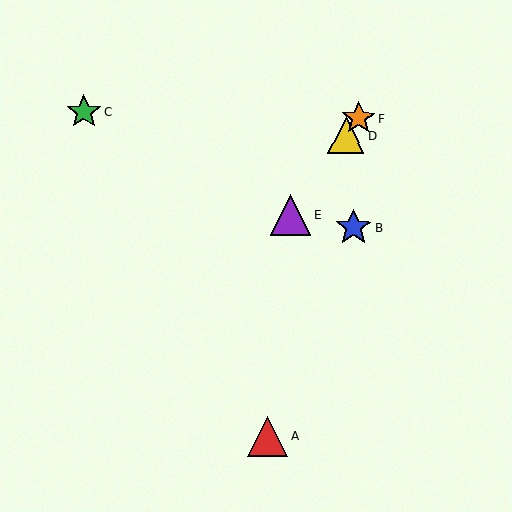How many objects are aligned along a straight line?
3 objects (D, E, F) are aligned along a straight line.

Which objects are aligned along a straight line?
Objects D, E, F are aligned along a straight line.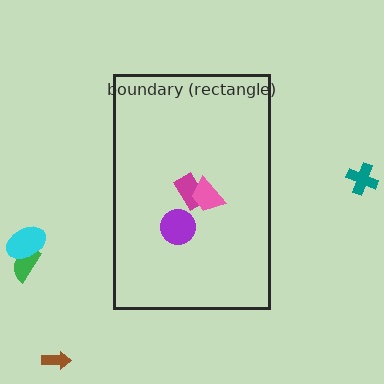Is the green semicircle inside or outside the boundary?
Outside.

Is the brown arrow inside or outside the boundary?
Outside.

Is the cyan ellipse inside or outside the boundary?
Outside.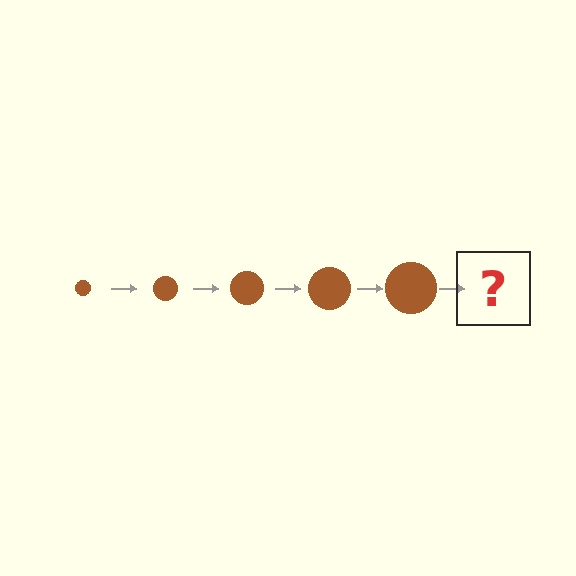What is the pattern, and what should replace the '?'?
The pattern is that the circle gets progressively larger each step. The '?' should be a brown circle, larger than the previous one.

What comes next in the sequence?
The next element should be a brown circle, larger than the previous one.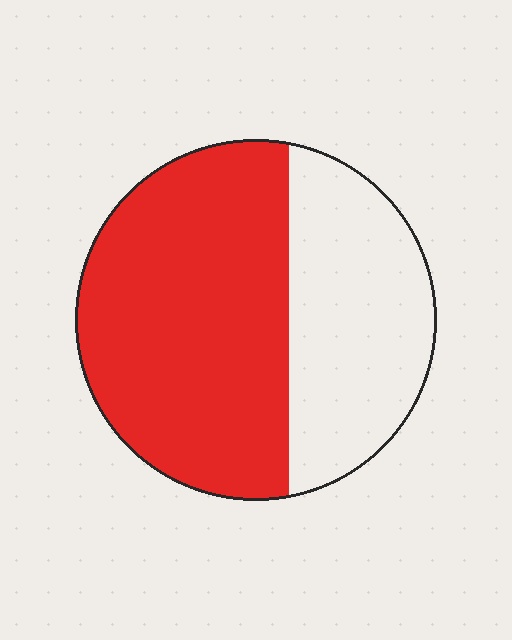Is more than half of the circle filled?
Yes.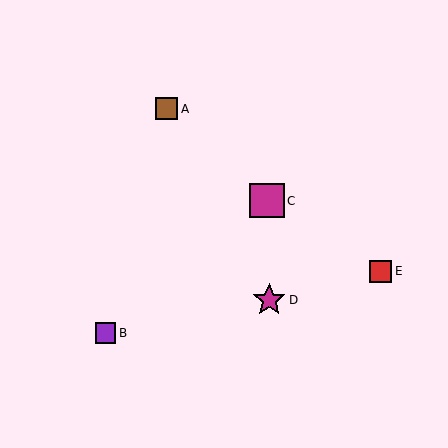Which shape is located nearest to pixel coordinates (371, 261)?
The red square (labeled E) at (381, 271) is nearest to that location.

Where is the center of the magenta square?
The center of the magenta square is at (267, 201).